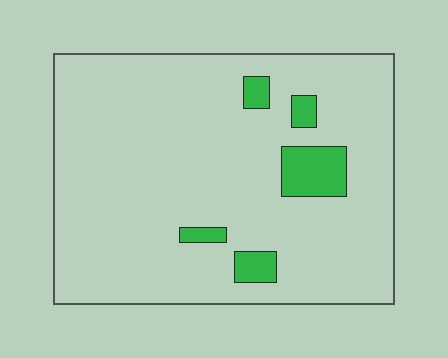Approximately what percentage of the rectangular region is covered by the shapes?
Approximately 10%.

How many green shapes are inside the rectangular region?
5.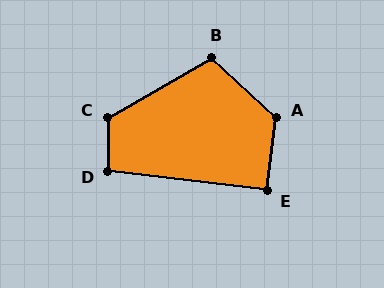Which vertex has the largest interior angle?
A, at approximately 126 degrees.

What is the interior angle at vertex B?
Approximately 107 degrees (obtuse).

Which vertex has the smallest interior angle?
E, at approximately 90 degrees.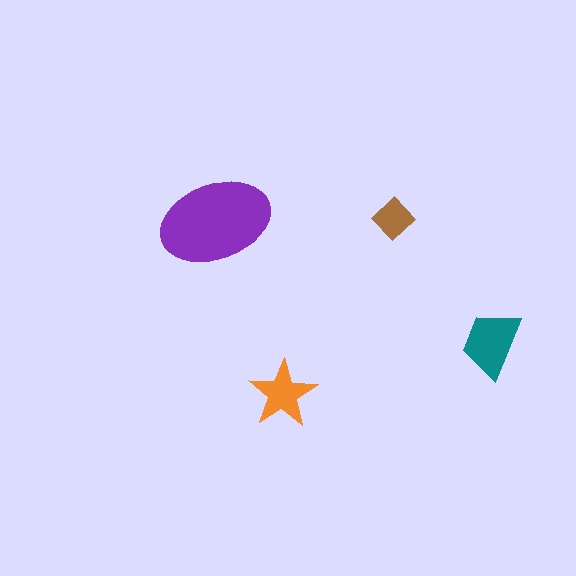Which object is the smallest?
The brown diamond.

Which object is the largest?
The purple ellipse.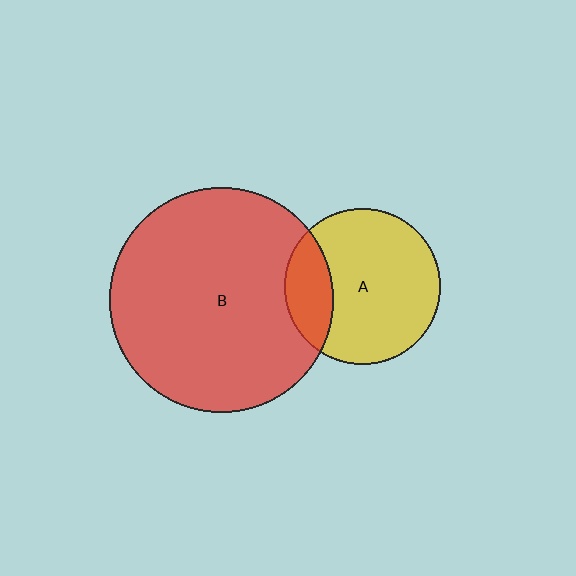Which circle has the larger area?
Circle B (red).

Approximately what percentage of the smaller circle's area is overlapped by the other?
Approximately 20%.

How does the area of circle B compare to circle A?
Approximately 2.1 times.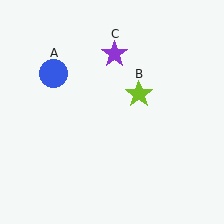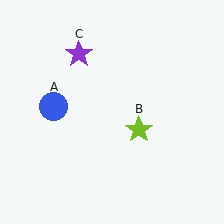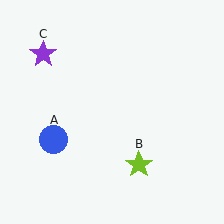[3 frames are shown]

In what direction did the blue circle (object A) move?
The blue circle (object A) moved down.